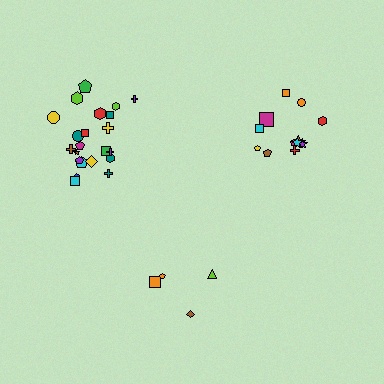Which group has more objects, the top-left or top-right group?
The top-left group.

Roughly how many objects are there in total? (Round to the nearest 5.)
Roughly 40 objects in total.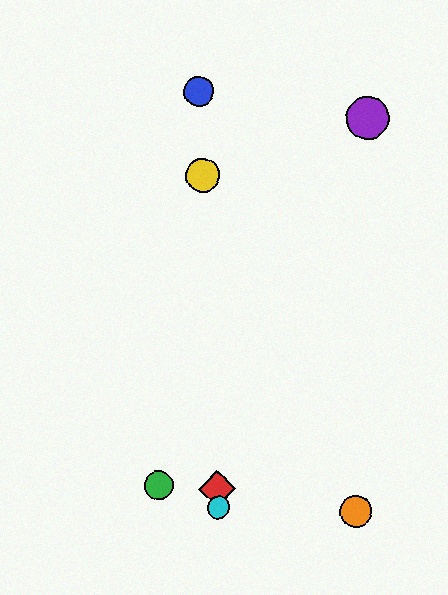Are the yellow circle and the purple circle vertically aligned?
No, the yellow circle is at x≈203 and the purple circle is at x≈367.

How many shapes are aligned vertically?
4 shapes (the red diamond, the blue circle, the yellow circle, the cyan circle) are aligned vertically.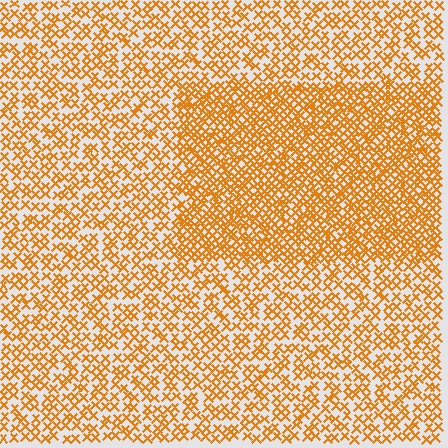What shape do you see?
I see a rectangle.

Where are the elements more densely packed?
The elements are more densely packed inside the rectangle boundary.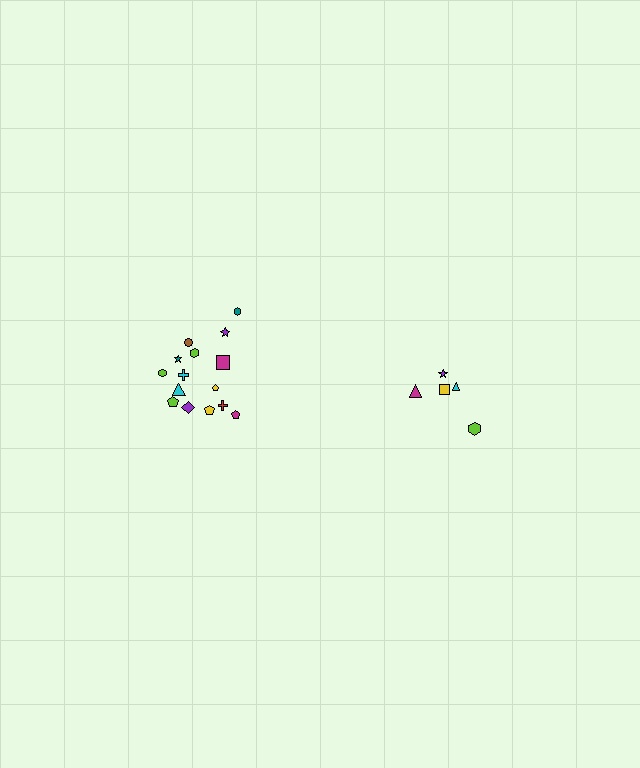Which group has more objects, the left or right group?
The left group.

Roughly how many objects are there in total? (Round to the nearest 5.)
Roughly 20 objects in total.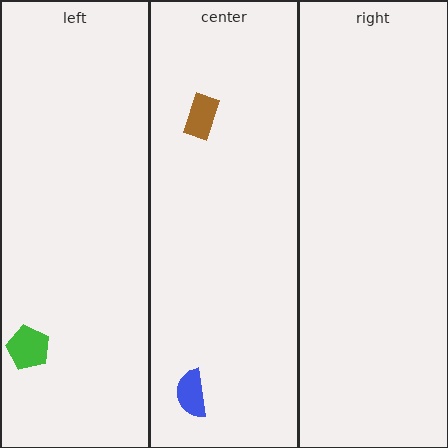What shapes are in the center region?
The blue semicircle, the brown rectangle.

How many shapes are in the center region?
2.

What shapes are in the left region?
The green pentagon.